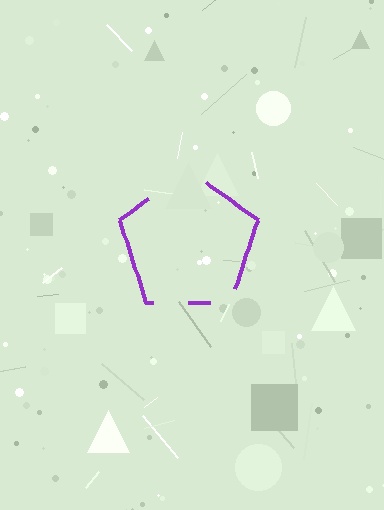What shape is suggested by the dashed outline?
The dashed outline suggests a pentagon.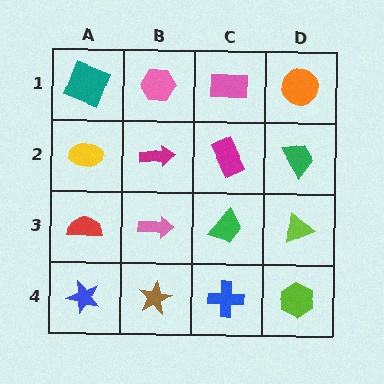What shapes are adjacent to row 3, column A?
A yellow ellipse (row 2, column A), a blue star (row 4, column A), a pink arrow (row 3, column B).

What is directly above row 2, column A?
A teal square.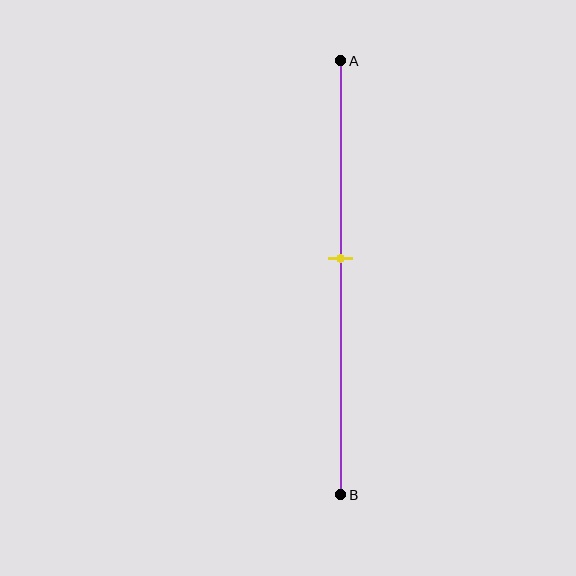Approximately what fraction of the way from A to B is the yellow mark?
The yellow mark is approximately 45% of the way from A to B.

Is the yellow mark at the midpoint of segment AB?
No, the mark is at about 45% from A, not at the 50% midpoint.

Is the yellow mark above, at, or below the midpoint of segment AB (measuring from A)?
The yellow mark is above the midpoint of segment AB.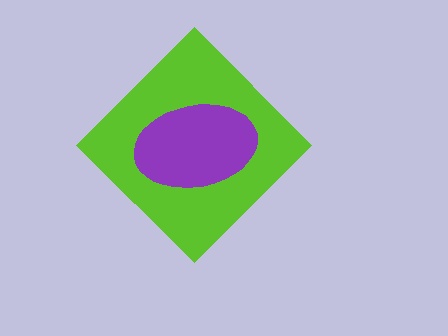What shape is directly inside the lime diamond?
The purple ellipse.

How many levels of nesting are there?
2.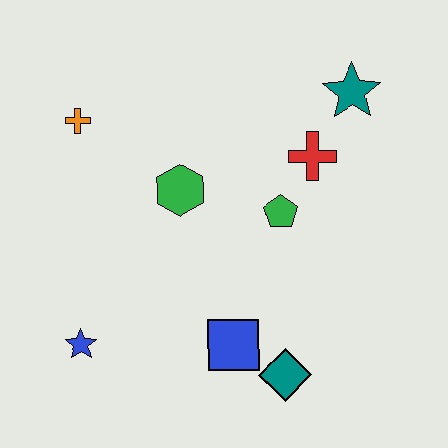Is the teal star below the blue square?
No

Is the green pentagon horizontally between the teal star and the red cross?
No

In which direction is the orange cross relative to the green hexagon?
The orange cross is to the left of the green hexagon.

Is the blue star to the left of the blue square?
Yes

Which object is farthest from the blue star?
The teal star is farthest from the blue star.